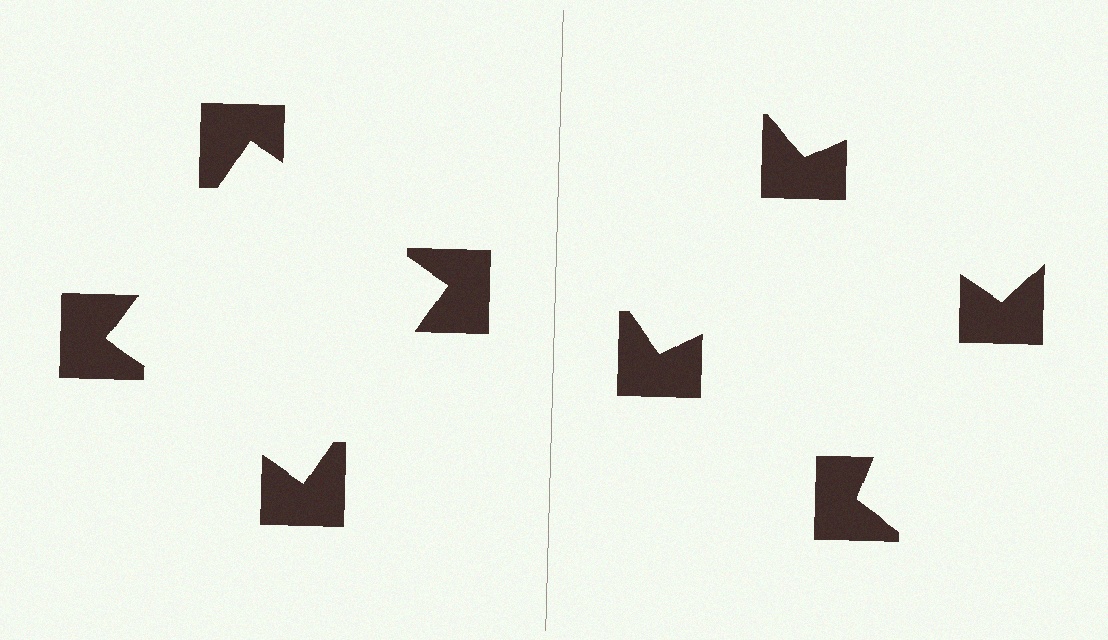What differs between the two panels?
The notched squares are positioned identically on both sides; only the wedge orientations differ. On the left they align to a square; on the right they are misaligned.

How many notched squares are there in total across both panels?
8 — 4 on each side.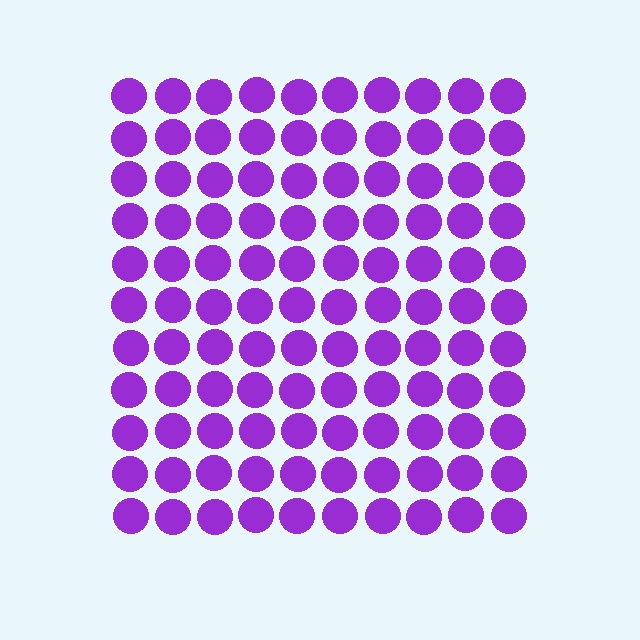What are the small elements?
The small elements are circles.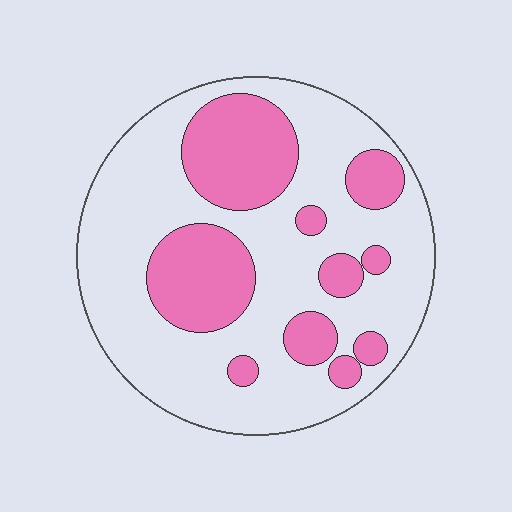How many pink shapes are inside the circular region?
10.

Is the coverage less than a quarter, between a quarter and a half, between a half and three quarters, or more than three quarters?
Between a quarter and a half.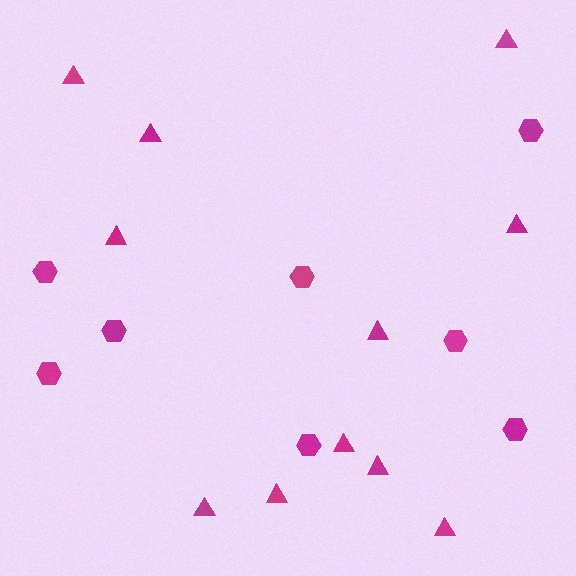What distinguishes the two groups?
There are 2 groups: one group of triangles (11) and one group of hexagons (8).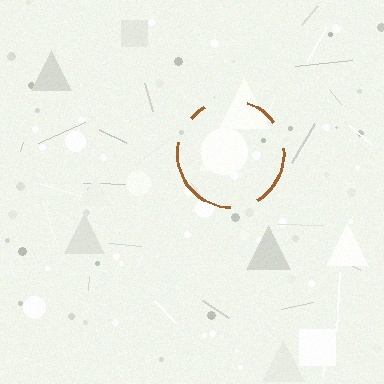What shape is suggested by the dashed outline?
The dashed outline suggests a circle.